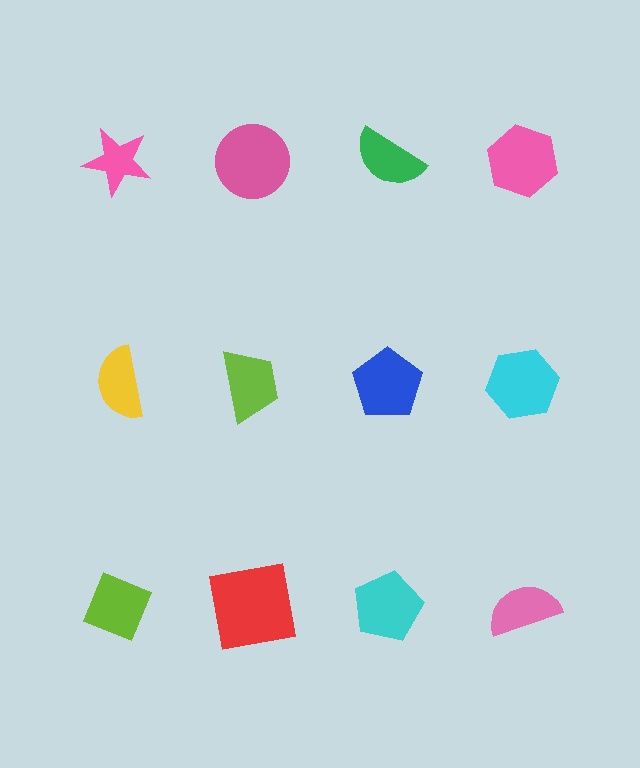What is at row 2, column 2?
A lime trapezoid.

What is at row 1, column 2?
A pink circle.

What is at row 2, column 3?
A blue pentagon.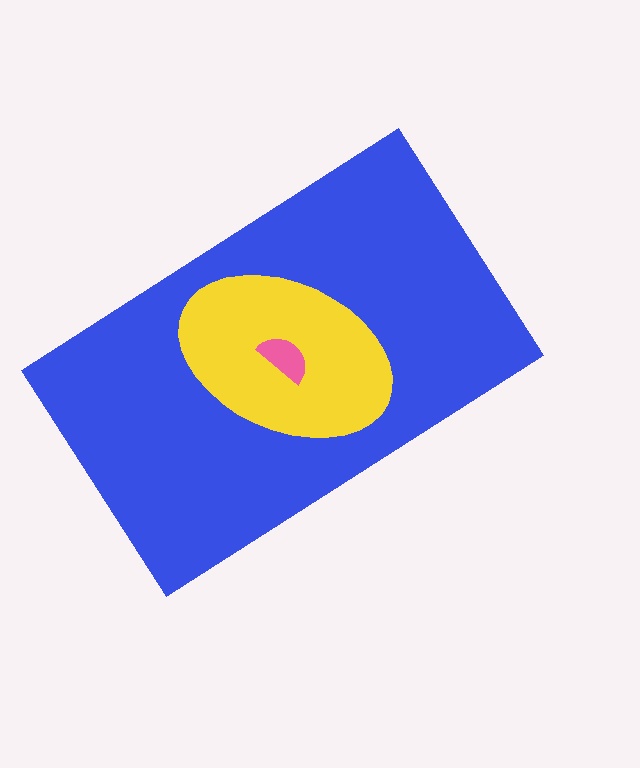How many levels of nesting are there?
3.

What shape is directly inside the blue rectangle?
The yellow ellipse.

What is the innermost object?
The pink semicircle.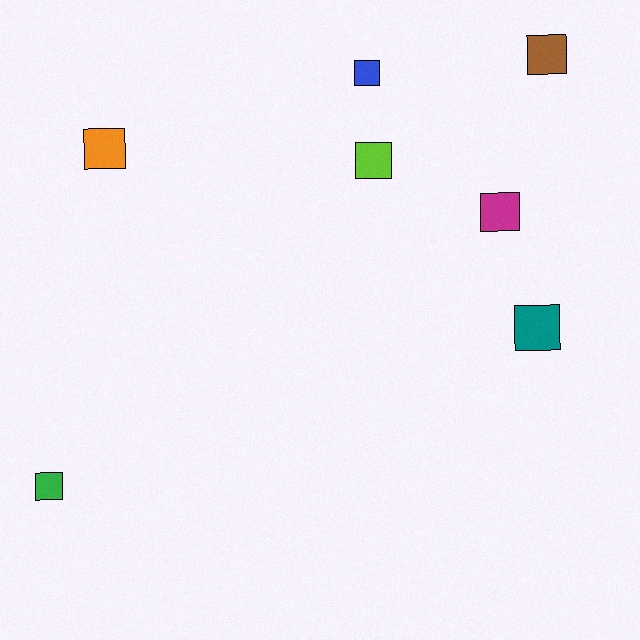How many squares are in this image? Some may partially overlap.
There are 7 squares.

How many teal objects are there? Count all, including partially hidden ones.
There is 1 teal object.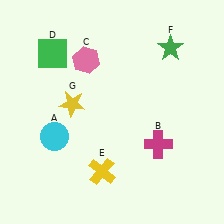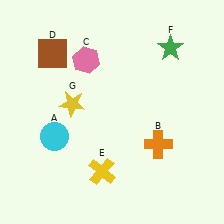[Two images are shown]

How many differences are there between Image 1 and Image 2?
There are 2 differences between the two images.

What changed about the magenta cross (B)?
In Image 1, B is magenta. In Image 2, it changed to orange.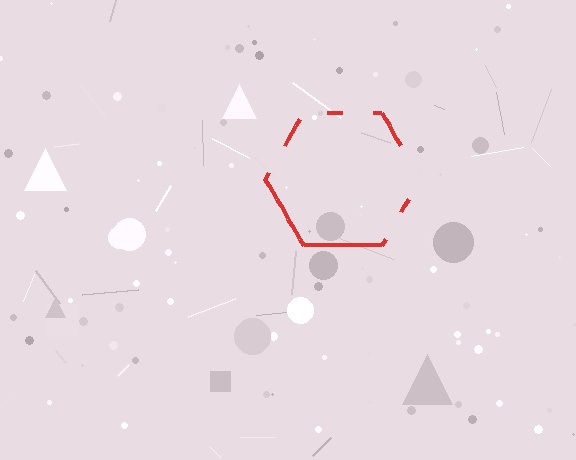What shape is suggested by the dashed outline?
The dashed outline suggests a hexagon.